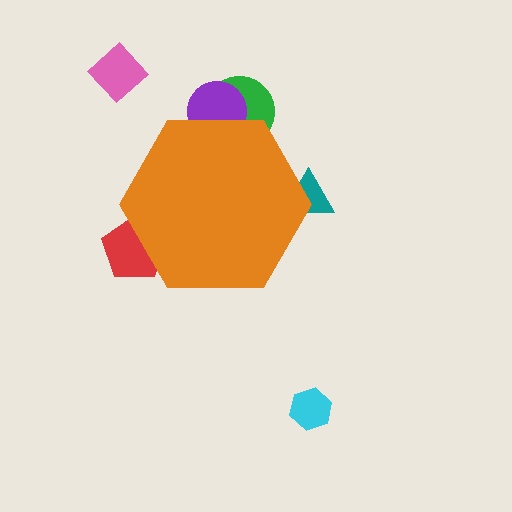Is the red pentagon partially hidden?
Yes, the red pentagon is partially hidden behind the orange hexagon.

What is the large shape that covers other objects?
An orange hexagon.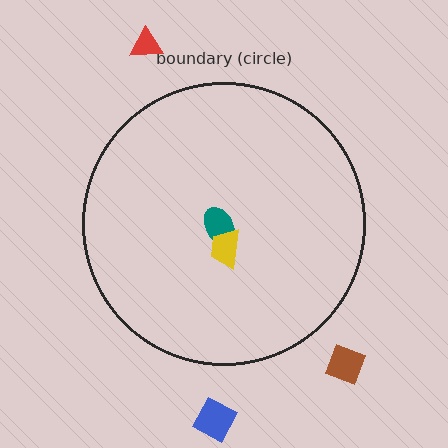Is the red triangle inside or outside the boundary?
Outside.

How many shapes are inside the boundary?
2 inside, 3 outside.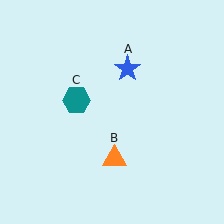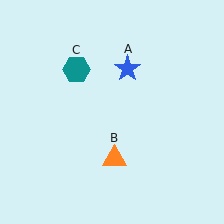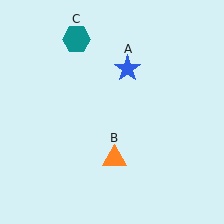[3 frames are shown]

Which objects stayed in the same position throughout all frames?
Blue star (object A) and orange triangle (object B) remained stationary.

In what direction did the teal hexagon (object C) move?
The teal hexagon (object C) moved up.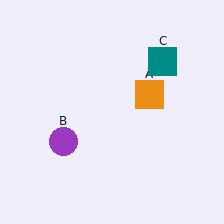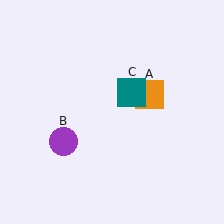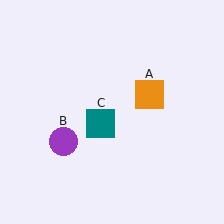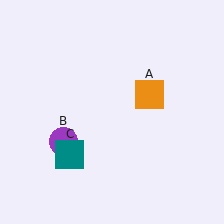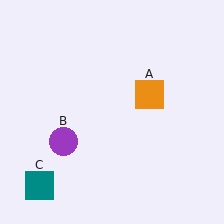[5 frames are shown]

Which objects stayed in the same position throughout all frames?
Orange square (object A) and purple circle (object B) remained stationary.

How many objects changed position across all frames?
1 object changed position: teal square (object C).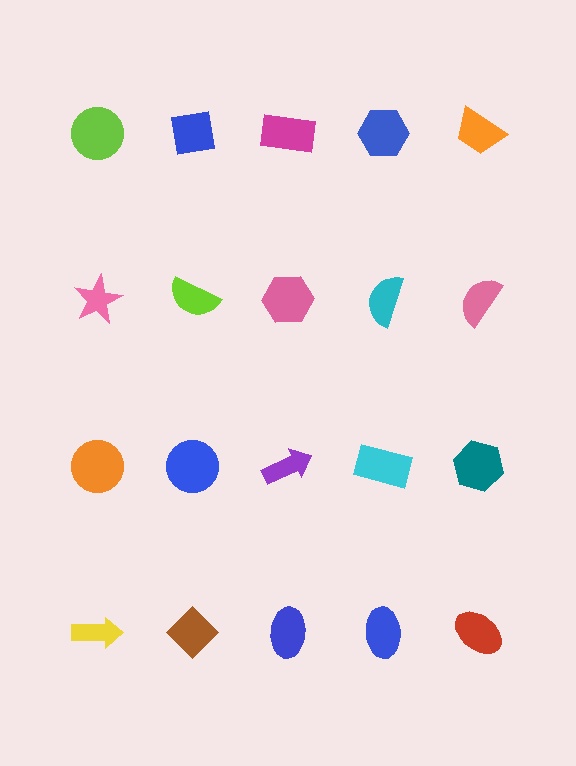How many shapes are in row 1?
5 shapes.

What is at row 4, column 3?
A blue ellipse.